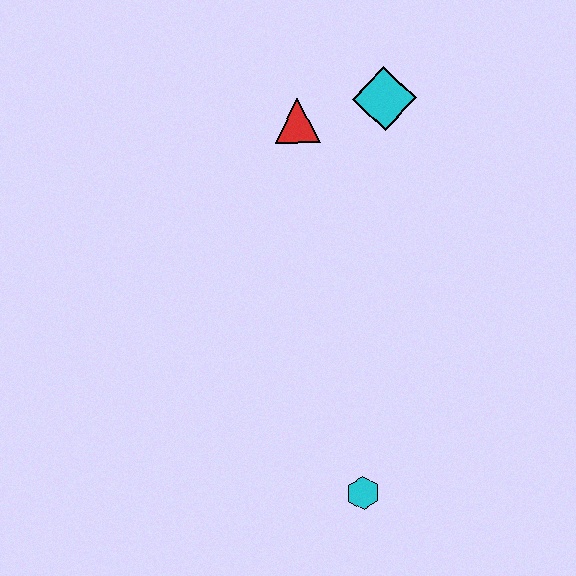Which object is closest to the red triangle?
The cyan diamond is closest to the red triangle.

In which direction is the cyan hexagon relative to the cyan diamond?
The cyan hexagon is below the cyan diamond.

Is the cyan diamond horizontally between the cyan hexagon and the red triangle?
No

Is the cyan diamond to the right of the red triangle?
Yes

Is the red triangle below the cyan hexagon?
No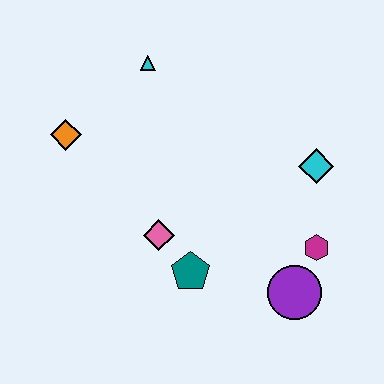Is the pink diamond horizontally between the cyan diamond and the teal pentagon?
No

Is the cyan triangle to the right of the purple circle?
No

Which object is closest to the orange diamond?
The cyan triangle is closest to the orange diamond.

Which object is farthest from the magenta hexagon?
The orange diamond is farthest from the magenta hexagon.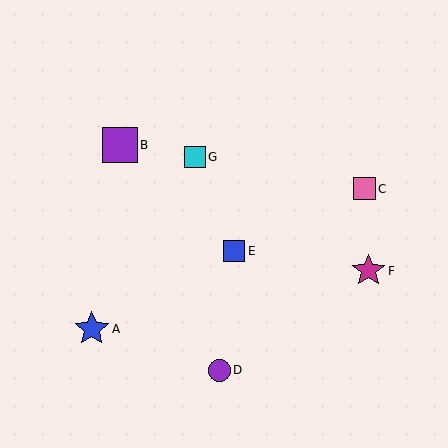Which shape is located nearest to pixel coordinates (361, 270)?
The magenta star (labeled F) at (369, 271) is nearest to that location.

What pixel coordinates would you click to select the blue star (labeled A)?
Click at (92, 329) to select the blue star A.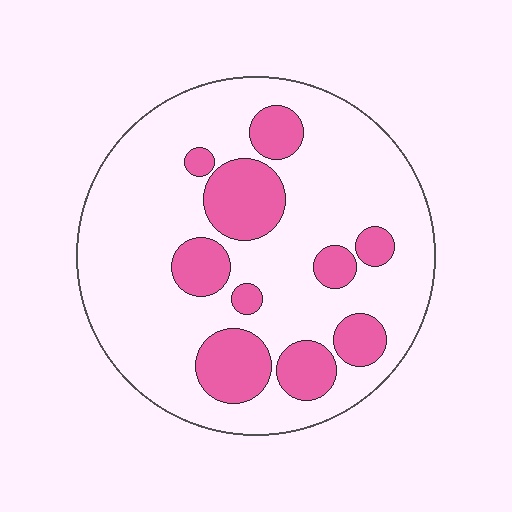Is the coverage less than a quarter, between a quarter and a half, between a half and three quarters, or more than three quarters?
Less than a quarter.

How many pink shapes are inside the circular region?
10.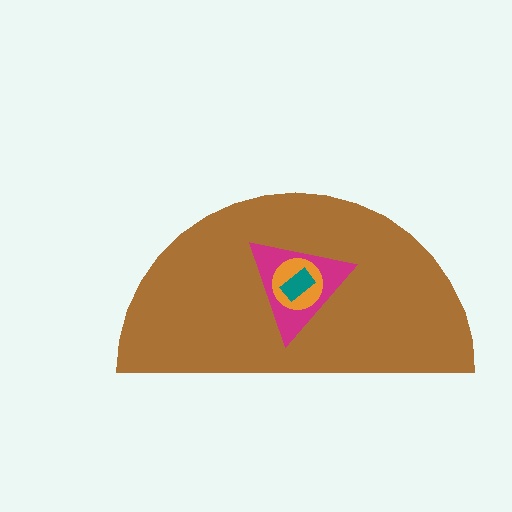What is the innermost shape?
The teal rectangle.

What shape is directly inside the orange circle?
The teal rectangle.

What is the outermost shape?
The brown semicircle.